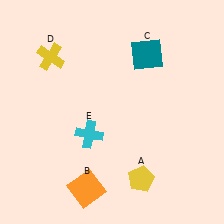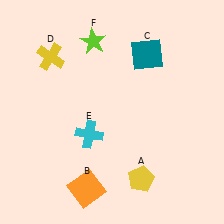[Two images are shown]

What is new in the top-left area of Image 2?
A lime star (F) was added in the top-left area of Image 2.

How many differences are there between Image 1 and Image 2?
There is 1 difference between the two images.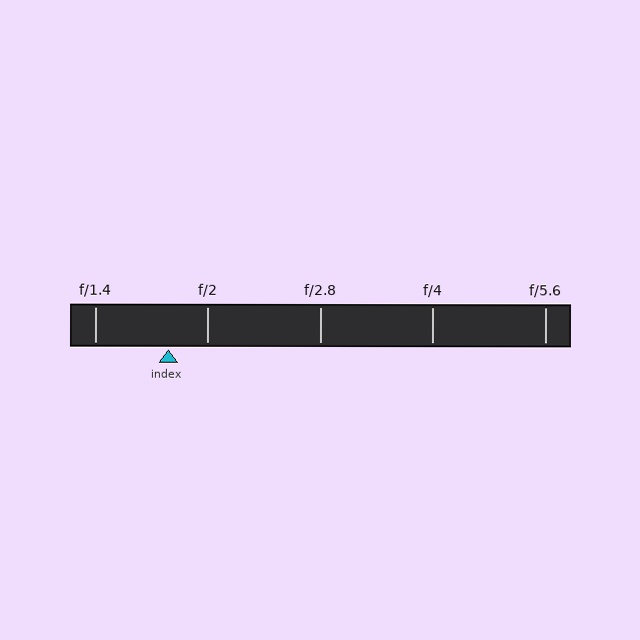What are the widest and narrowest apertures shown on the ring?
The widest aperture shown is f/1.4 and the narrowest is f/5.6.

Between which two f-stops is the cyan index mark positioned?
The index mark is between f/1.4 and f/2.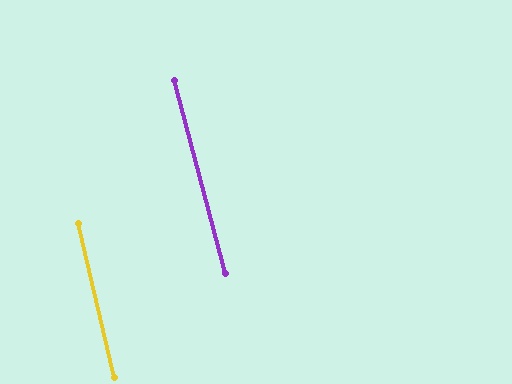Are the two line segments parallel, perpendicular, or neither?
Parallel — their directions differ by only 1.6°.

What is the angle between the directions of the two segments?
Approximately 2 degrees.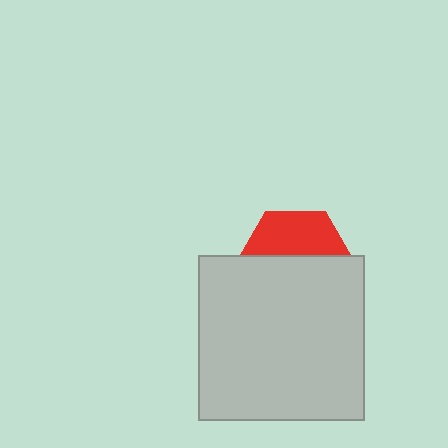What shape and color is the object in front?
The object in front is a light gray square.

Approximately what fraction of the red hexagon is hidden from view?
Roughly 60% of the red hexagon is hidden behind the light gray square.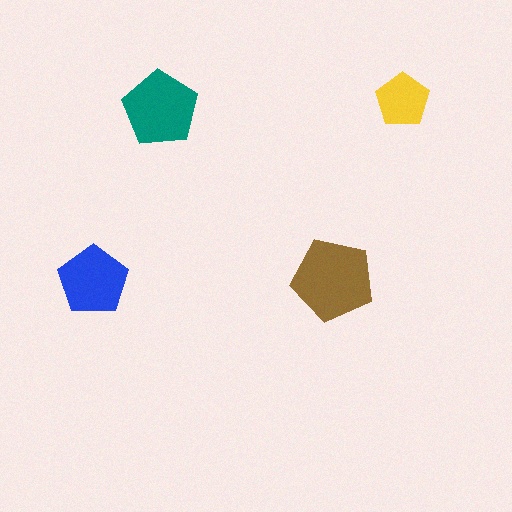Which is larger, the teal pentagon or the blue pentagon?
The teal one.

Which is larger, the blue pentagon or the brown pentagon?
The brown one.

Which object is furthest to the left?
The blue pentagon is leftmost.